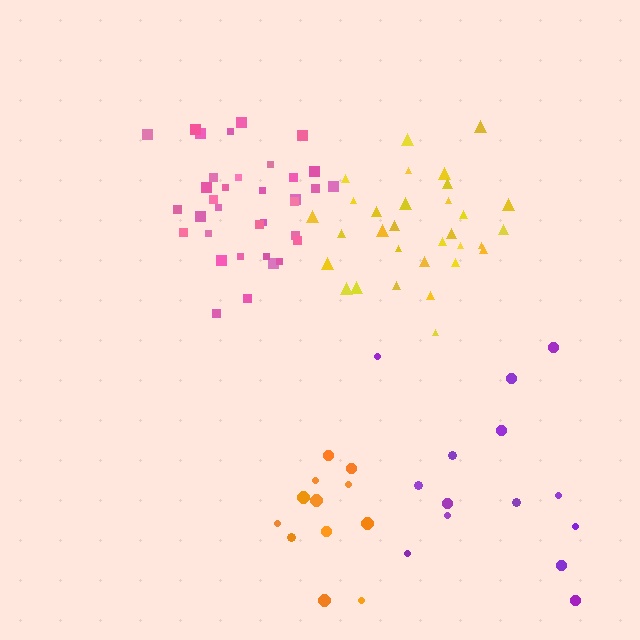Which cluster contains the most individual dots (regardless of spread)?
Pink (35).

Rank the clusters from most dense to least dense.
pink, yellow, orange, purple.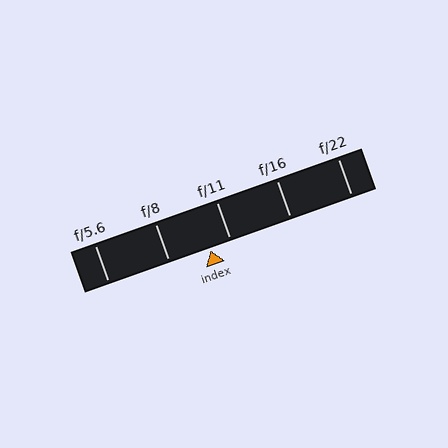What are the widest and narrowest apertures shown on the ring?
The widest aperture shown is f/5.6 and the narrowest is f/22.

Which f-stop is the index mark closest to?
The index mark is closest to f/11.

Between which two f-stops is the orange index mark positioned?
The index mark is between f/8 and f/11.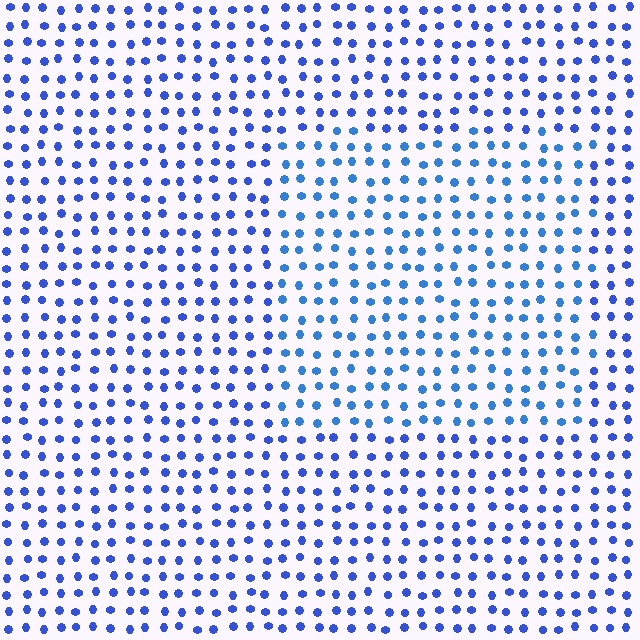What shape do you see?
I see a rectangle.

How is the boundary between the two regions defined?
The boundary is defined purely by a slight shift in hue (about 17 degrees). Spacing, size, and orientation are identical on both sides.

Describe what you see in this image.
The image is filled with small blue elements in a uniform arrangement. A rectangle-shaped region is visible where the elements are tinted to a slightly different hue, forming a subtle color boundary.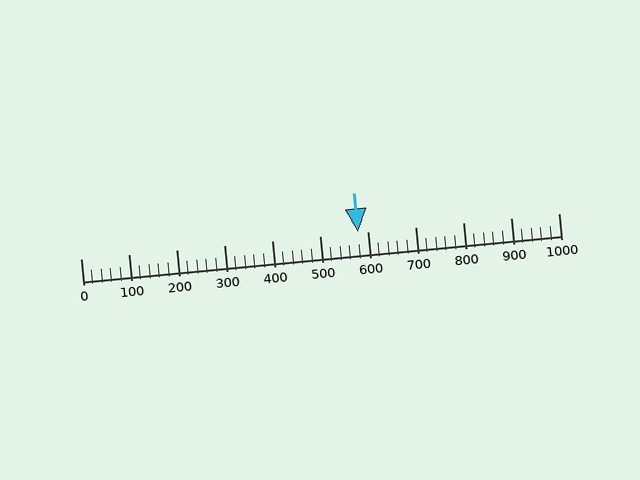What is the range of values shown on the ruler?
The ruler shows values from 0 to 1000.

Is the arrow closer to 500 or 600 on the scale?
The arrow is closer to 600.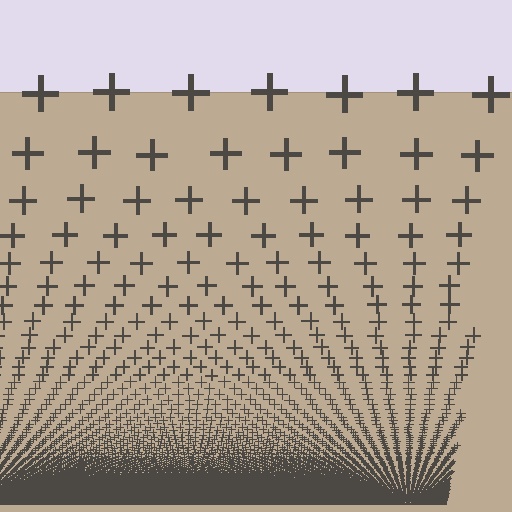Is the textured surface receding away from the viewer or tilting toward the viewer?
The surface appears to tilt toward the viewer. Texture elements get larger and sparser toward the top.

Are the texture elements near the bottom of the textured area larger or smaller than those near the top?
Smaller. The gradient is inverted — elements near the bottom are smaller and denser.